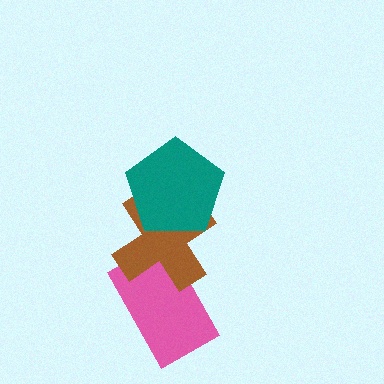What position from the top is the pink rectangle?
The pink rectangle is 3rd from the top.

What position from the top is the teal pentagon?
The teal pentagon is 1st from the top.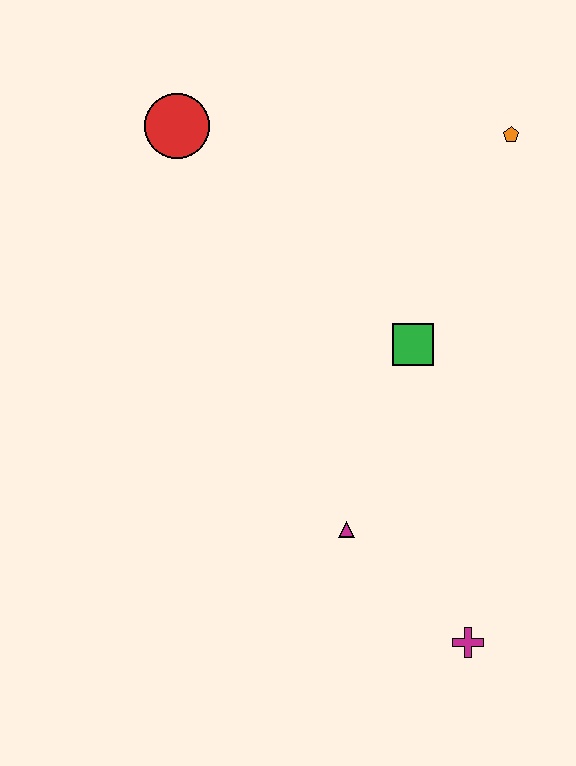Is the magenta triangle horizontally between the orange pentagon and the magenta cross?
No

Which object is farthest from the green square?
The red circle is farthest from the green square.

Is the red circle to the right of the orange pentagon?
No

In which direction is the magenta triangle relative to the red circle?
The magenta triangle is below the red circle.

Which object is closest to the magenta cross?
The magenta triangle is closest to the magenta cross.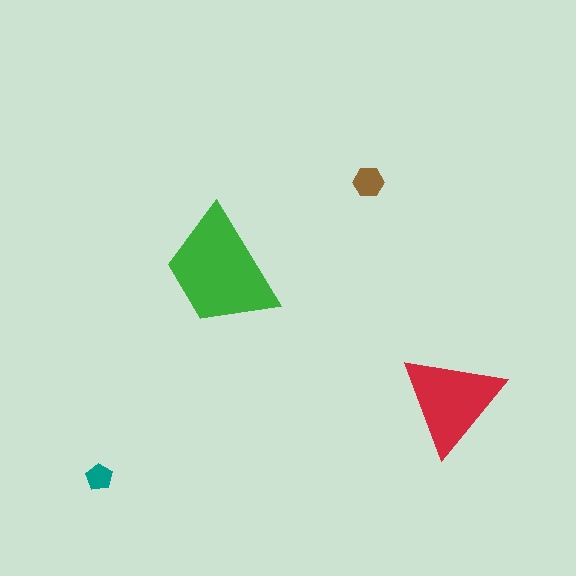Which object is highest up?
The brown hexagon is topmost.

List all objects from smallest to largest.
The teal pentagon, the brown hexagon, the red triangle, the green trapezoid.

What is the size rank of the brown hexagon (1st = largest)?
3rd.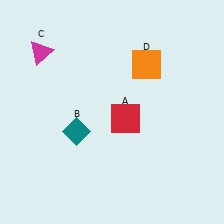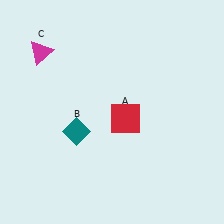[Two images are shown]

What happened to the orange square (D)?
The orange square (D) was removed in Image 2. It was in the top-right area of Image 1.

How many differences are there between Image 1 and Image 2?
There is 1 difference between the two images.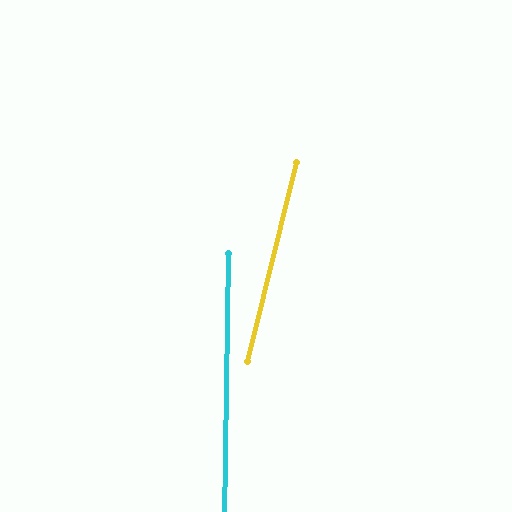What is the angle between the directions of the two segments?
Approximately 13 degrees.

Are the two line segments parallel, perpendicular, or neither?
Neither parallel nor perpendicular — they differ by about 13°.